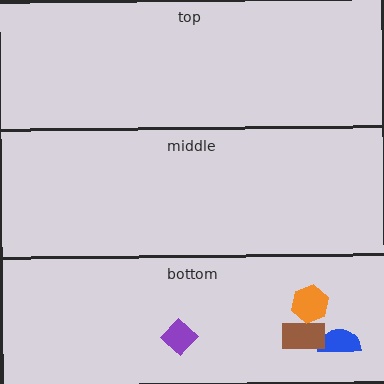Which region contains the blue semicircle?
The bottom region.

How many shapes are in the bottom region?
4.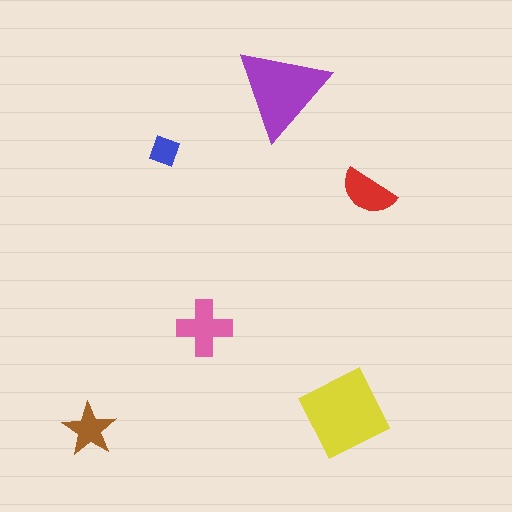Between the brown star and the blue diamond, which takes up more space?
The brown star.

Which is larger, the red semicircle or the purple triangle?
The purple triangle.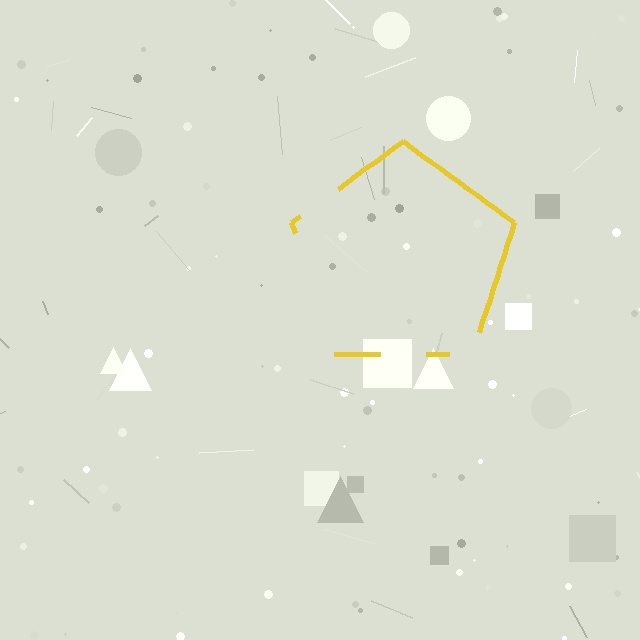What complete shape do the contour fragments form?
The contour fragments form a pentagon.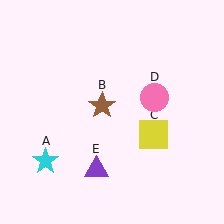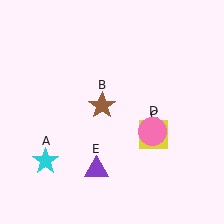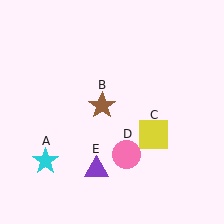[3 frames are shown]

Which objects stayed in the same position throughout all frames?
Cyan star (object A) and brown star (object B) and yellow square (object C) and purple triangle (object E) remained stationary.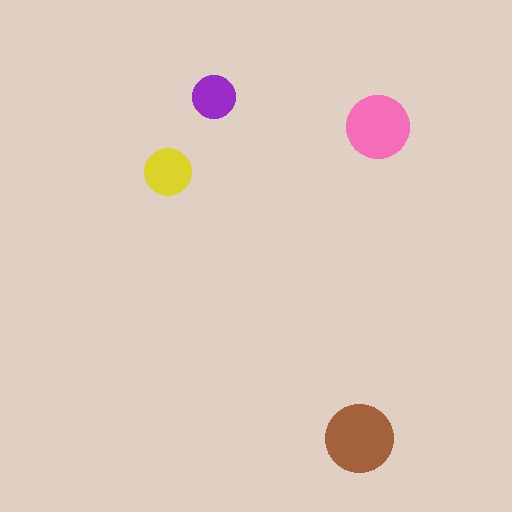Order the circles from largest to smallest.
the brown one, the pink one, the yellow one, the purple one.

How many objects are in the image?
There are 4 objects in the image.